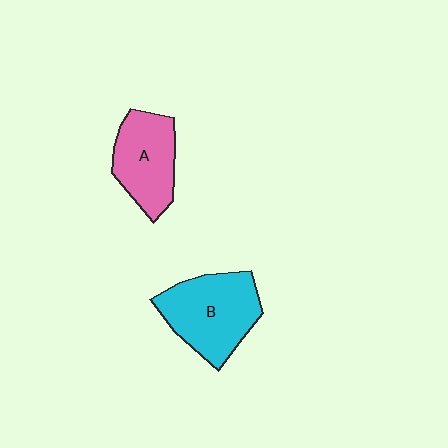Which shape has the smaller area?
Shape A (pink).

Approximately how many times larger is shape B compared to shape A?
Approximately 1.3 times.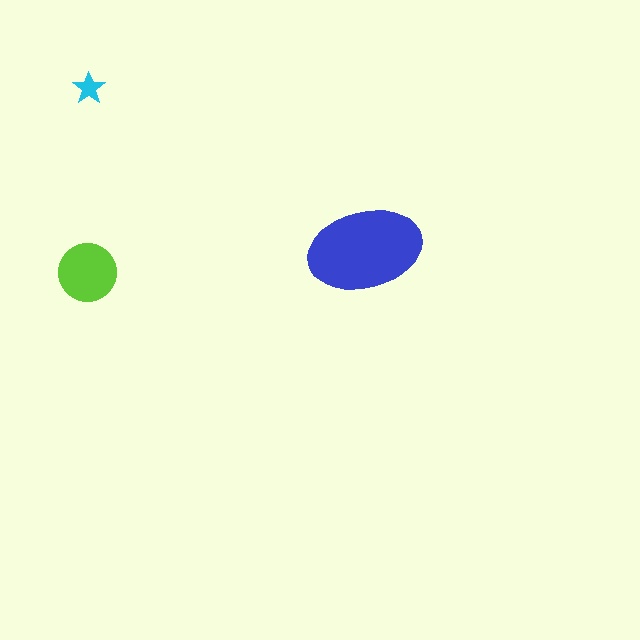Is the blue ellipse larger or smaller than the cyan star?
Larger.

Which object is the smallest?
The cyan star.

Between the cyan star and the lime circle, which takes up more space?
The lime circle.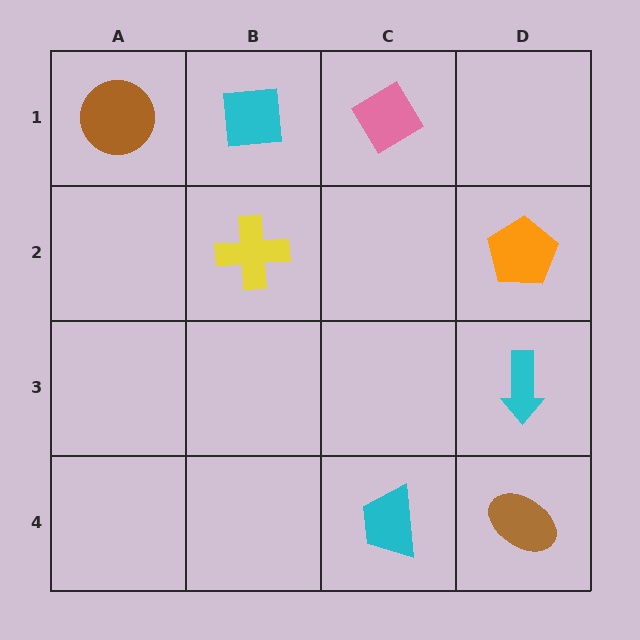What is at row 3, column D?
A cyan arrow.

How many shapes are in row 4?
2 shapes.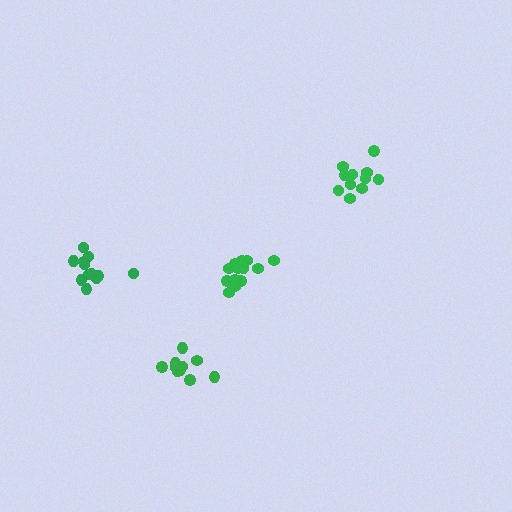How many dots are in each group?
Group 1: 11 dots, Group 2: 11 dots, Group 3: 14 dots, Group 4: 15 dots (51 total).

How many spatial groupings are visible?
There are 4 spatial groupings.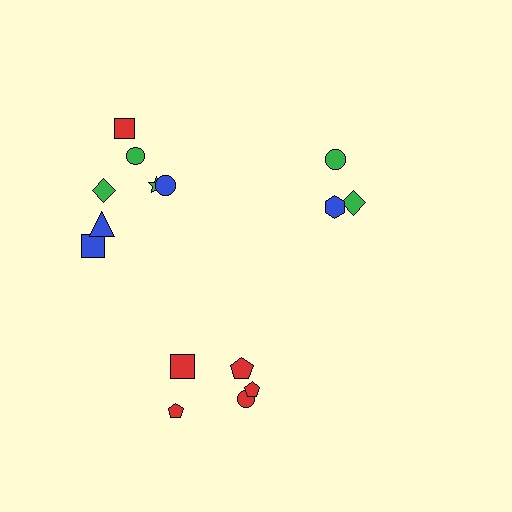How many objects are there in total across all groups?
There are 15 objects.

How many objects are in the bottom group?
There are 5 objects.